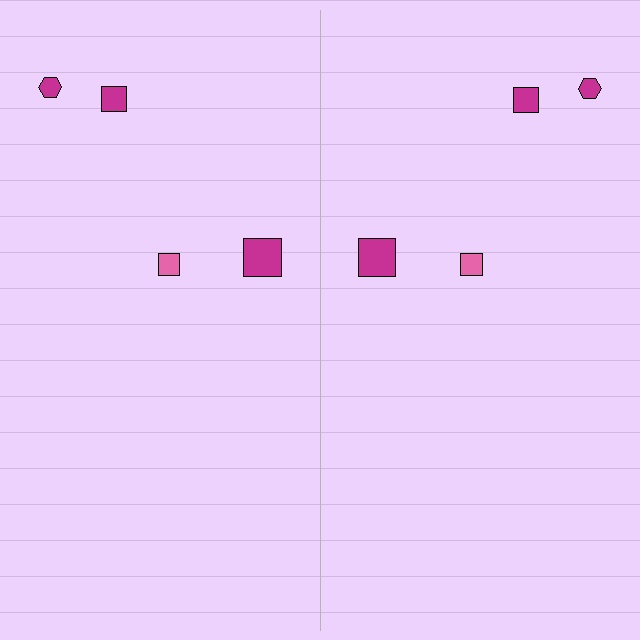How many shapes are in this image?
There are 8 shapes in this image.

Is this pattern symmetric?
Yes, this pattern has bilateral (reflection) symmetry.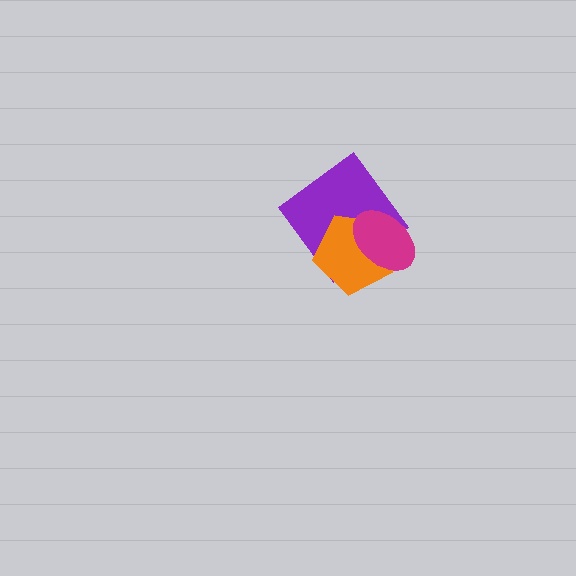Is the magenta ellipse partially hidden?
No, no other shape covers it.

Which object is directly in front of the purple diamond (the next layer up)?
The orange pentagon is directly in front of the purple diamond.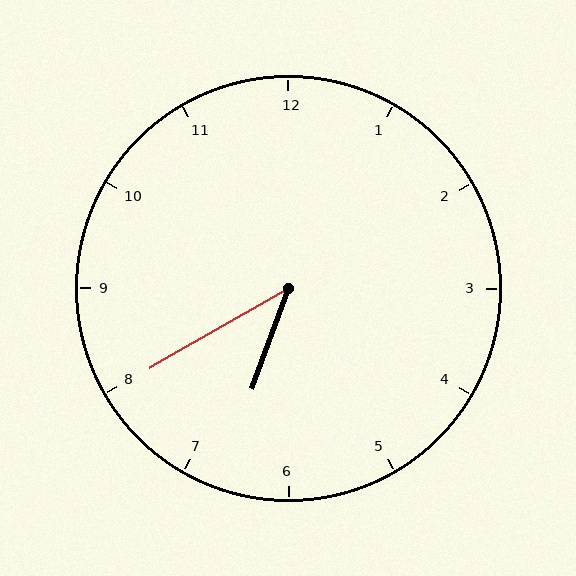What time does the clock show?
6:40.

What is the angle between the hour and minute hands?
Approximately 40 degrees.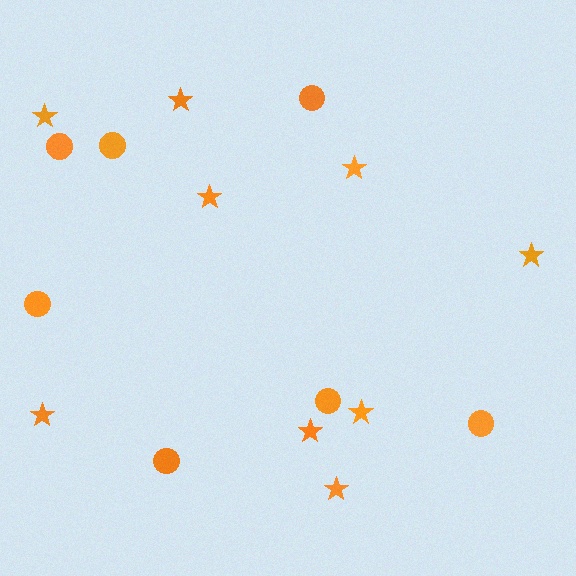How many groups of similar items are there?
There are 2 groups: one group of circles (7) and one group of stars (9).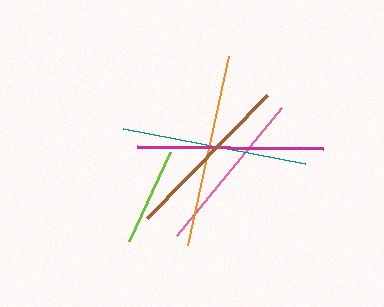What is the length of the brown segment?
The brown segment is approximately 172 pixels long.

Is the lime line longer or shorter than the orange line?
The orange line is longer than the lime line.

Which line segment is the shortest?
The lime line is the shortest at approximately 98 pixels.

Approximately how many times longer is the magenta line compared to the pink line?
The magenta line is approximately 1.1 times the length of the pink line.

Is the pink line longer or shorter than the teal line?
The teal line is longer than the pink line.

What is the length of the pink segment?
The pink segment is approximately 165 pixels long.